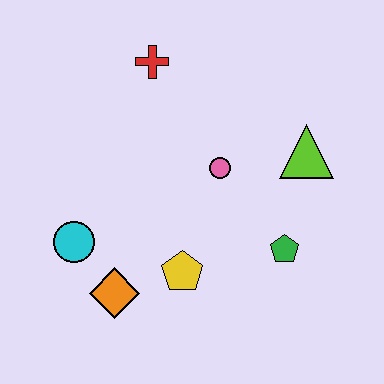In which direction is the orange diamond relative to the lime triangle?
The orange diamond is to the left of the lime triangle.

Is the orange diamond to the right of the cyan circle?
Yes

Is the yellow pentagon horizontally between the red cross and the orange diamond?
No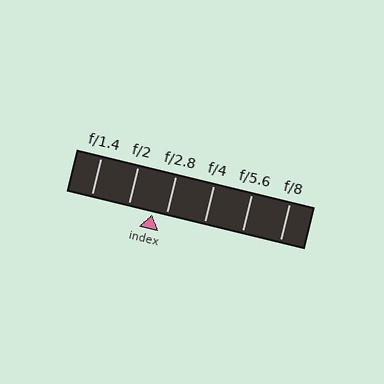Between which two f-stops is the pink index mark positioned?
The index mark is between f/2 and f/2.8.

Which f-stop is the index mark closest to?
The index mark is closest to f/2.8.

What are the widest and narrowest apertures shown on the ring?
The widest aperture shown is f/1.4 and the narrowest is f/8.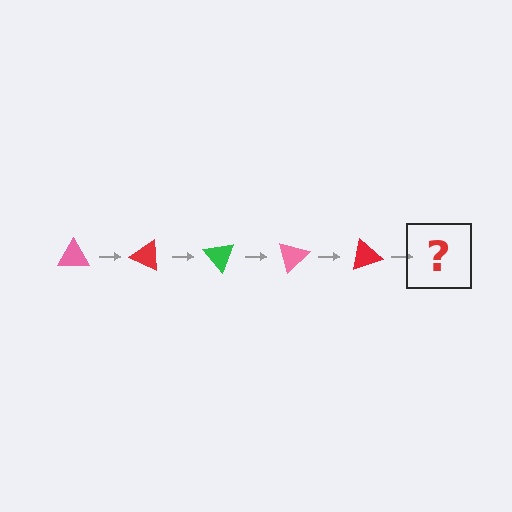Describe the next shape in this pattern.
It should be a green triangle, rotated 125 degrees from the start.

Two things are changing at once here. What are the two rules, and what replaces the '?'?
The two rules are that it rotates 25 degrees each step and the color cycles through pink, red, and green. The '?' should be a green triangle, rotated 125 degrees from the start.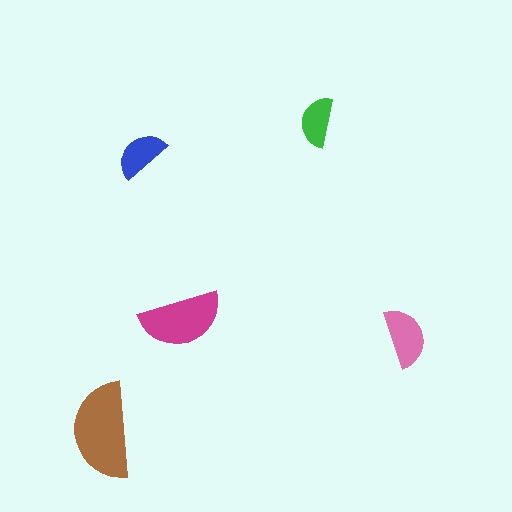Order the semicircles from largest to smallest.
the brown one, the magenta one, the pink one, the blue one, the green one.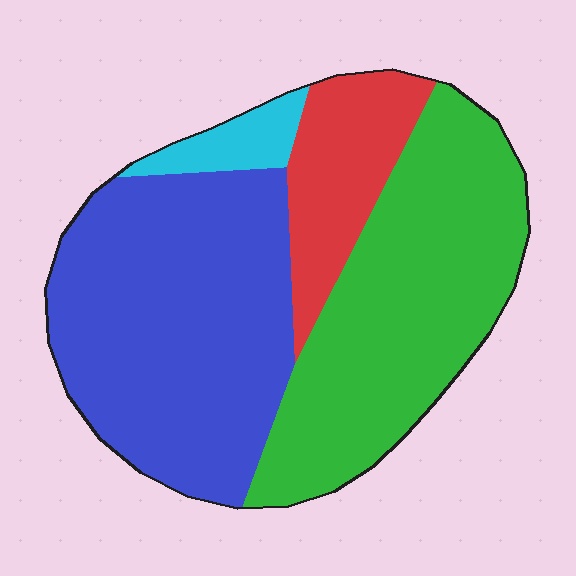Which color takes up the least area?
Cyan, at roughly 5%.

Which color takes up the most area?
Blue, at roughly 45%.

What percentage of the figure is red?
Red covers 14% of the figure.